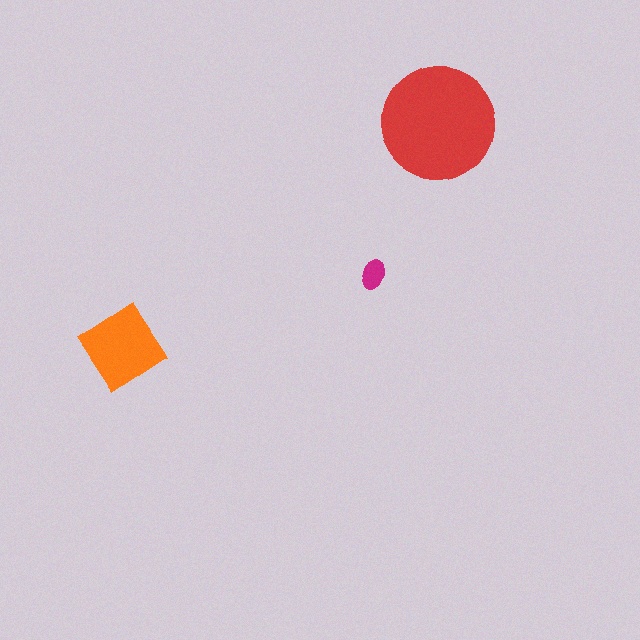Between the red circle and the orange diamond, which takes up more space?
The red circle.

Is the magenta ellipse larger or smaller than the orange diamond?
Smaller.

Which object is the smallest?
The magenta ellipse.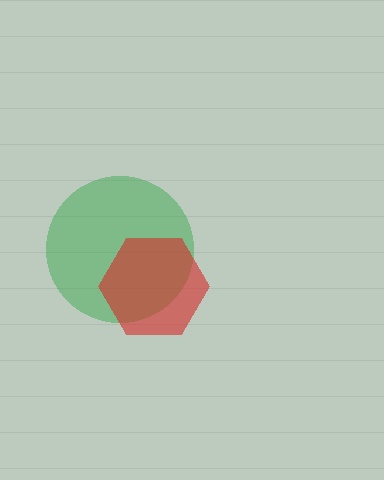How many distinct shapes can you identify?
There are 2 distinct shapes: a green circle, a red hexagon.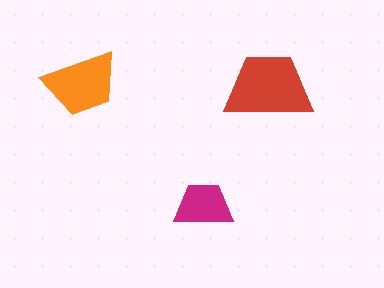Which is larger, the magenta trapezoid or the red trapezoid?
The red one.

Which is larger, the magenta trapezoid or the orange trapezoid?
The orange one.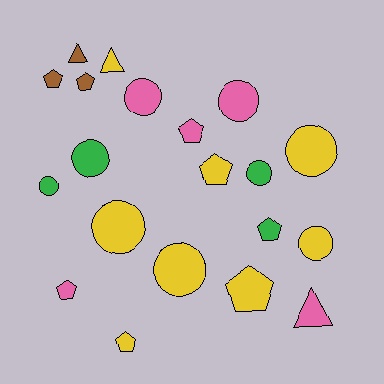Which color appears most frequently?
Yellow, with 8 objects.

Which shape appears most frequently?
Circle, with 9 objects.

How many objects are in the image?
There are 20 objects.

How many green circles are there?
There are 3 green circles.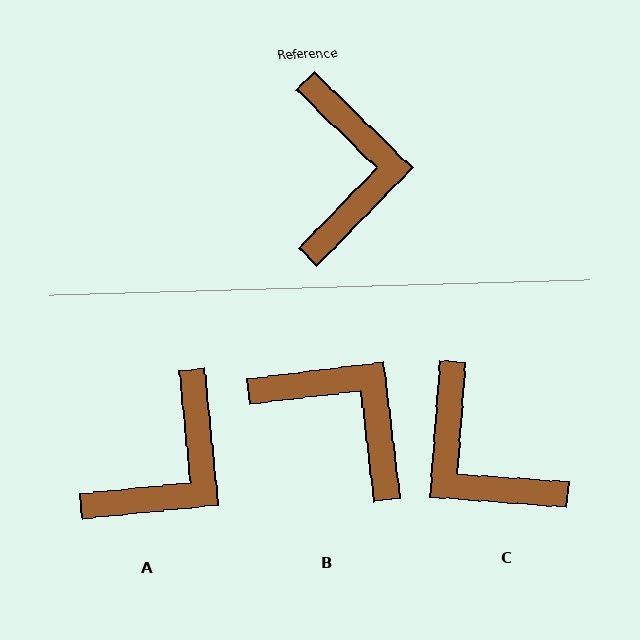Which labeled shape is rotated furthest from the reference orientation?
C, about 140 degrees away.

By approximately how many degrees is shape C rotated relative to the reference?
Approximately 140 degrees clockwise.